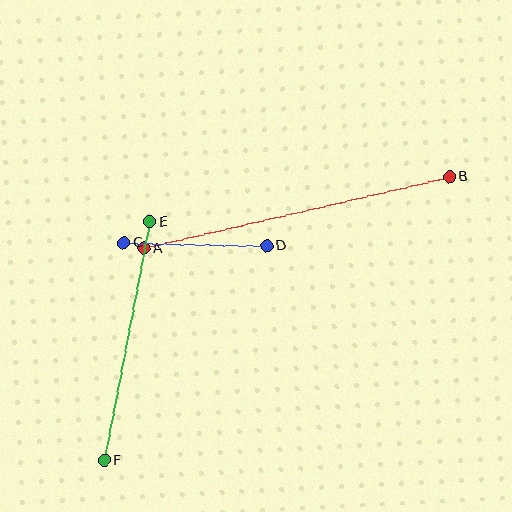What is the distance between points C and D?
The distance is approximately 143 pixels.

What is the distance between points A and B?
The distance is approximately 314 pixels.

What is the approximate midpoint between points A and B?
The midpoint is at approximately (297, 212) pixels.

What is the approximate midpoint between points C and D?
The midpoint is at approximately (195, 244) pixels.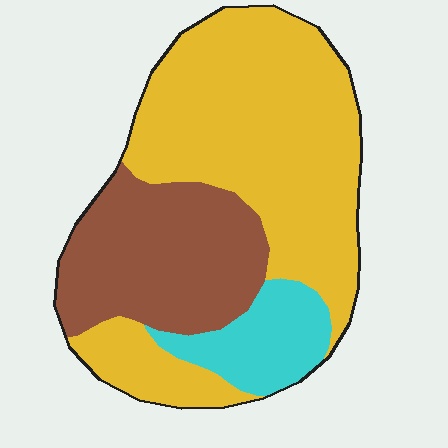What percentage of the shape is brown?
Brown takes up between a quarter and a half of the shape.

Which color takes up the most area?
Yellow, at roughly 60%.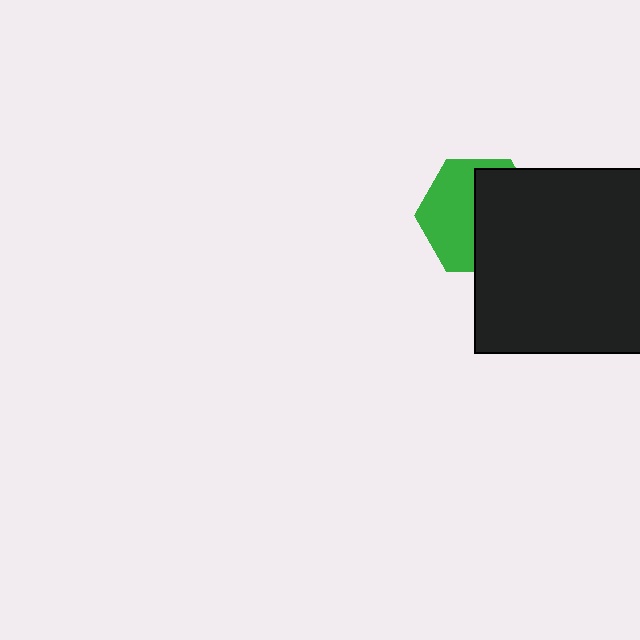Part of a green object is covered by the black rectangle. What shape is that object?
It is a hexagon.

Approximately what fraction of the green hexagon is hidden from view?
Roughly 52% of the green hexagon is hidden behind the black rectangle.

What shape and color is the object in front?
The object in front is a black rectangle.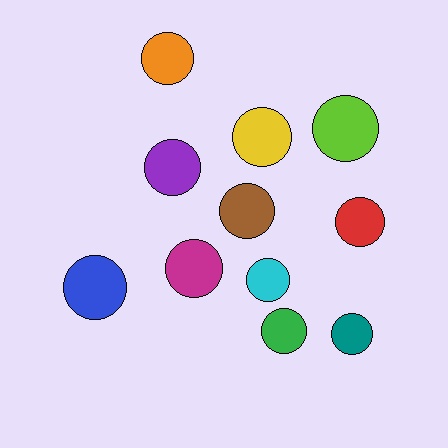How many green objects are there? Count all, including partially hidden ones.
There is 1 green object.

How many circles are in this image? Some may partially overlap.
There are 11 circles.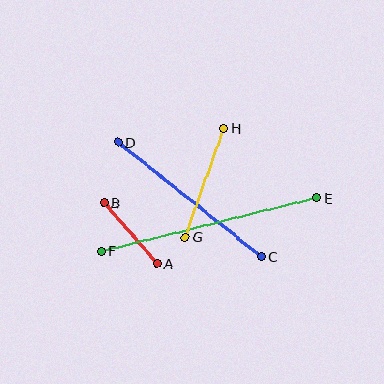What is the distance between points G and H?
The distance is approximately 115 pixels.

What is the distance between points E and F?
The distance is approximately 222 pixels.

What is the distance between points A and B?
The distance is approximately 80 pixels.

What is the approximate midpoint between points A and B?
The midpoint is at approximately (130, 233) pixels.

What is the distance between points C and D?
The distance is approximately 183 pixels.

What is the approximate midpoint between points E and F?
The midpoint is at approximately (209, 225) pixels.